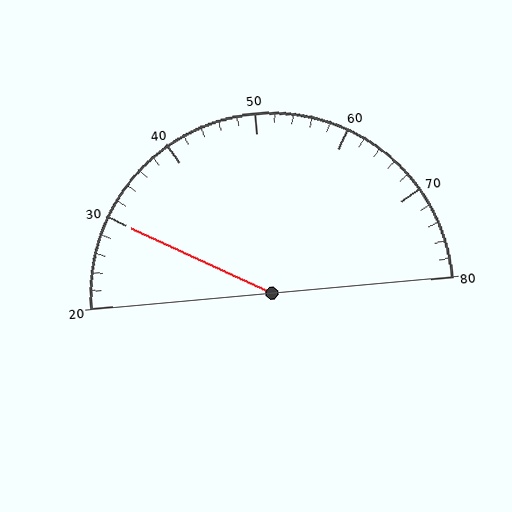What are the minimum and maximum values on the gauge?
The gauge ranges from 20 to 80.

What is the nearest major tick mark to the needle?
The nearest major tick mark is 30.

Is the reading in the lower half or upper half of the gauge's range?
The reading is in the lower half of the range (20 to 80).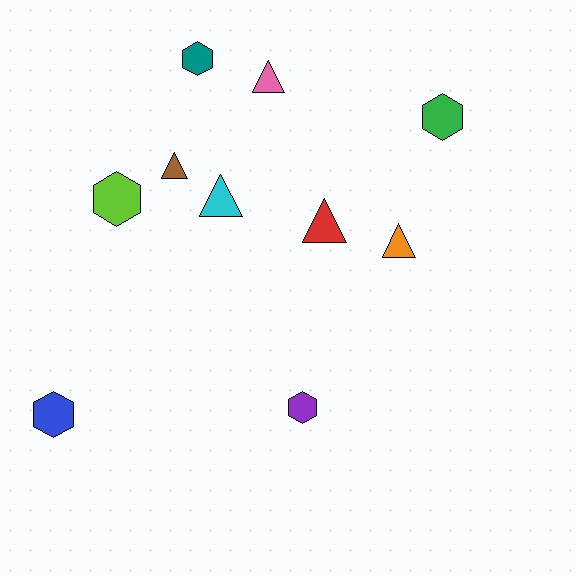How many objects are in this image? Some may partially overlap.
There are 10 objects.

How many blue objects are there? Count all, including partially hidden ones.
There is 1 blue object.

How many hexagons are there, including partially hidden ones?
There are 5 hexagons.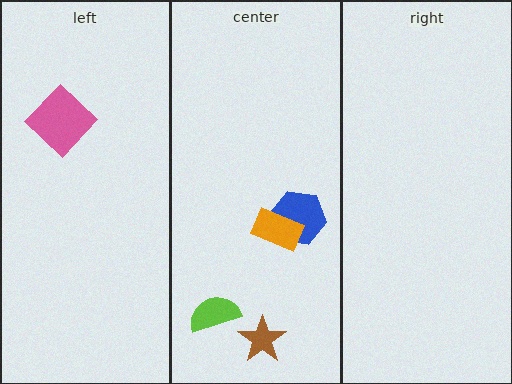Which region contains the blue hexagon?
The center region.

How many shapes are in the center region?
4.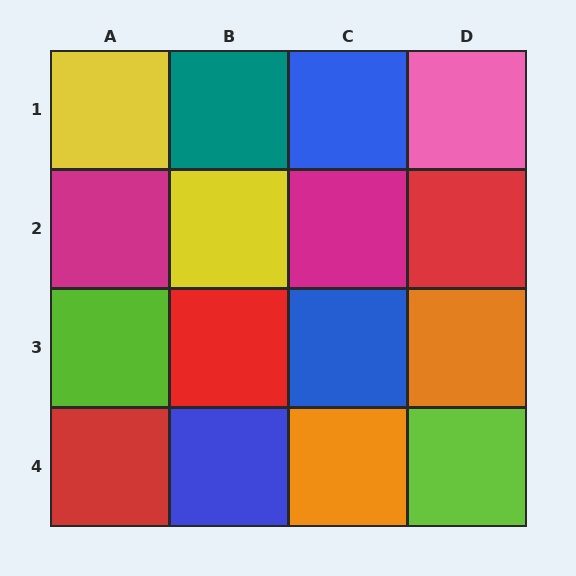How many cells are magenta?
2 cells are magenta.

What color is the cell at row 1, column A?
Yellow.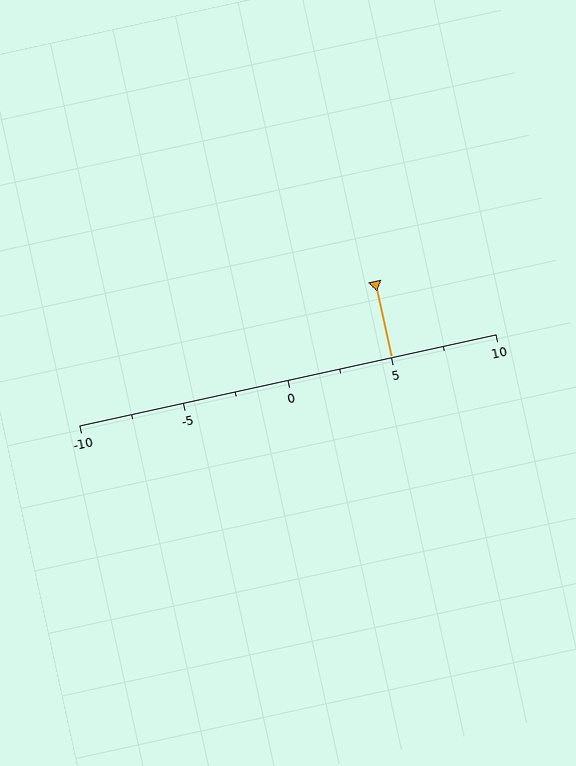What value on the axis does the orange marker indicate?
The marker indicates approximately 5.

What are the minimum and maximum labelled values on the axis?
The axis runs from -10 to 10.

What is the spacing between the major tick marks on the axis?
The major ticks are spaced 5 apart.